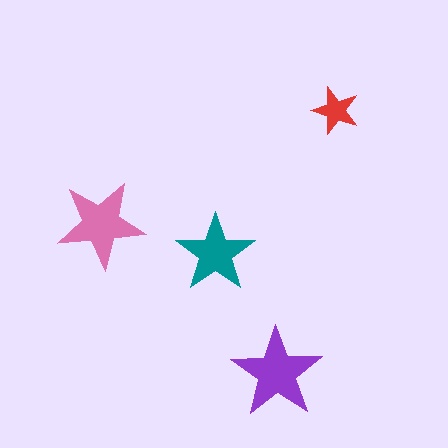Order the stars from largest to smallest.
the purple one, the pink one, the teal one, the red one.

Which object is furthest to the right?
The red star is rightmost.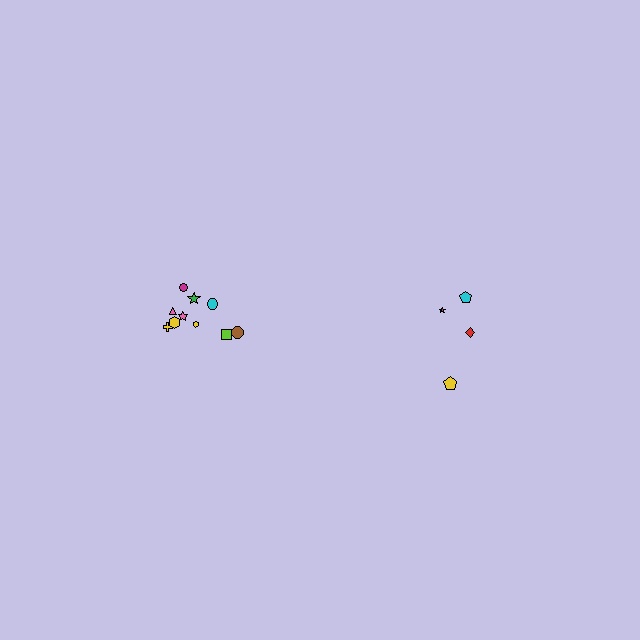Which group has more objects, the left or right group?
The left group.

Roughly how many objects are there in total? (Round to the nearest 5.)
Roughly 15 objects in total.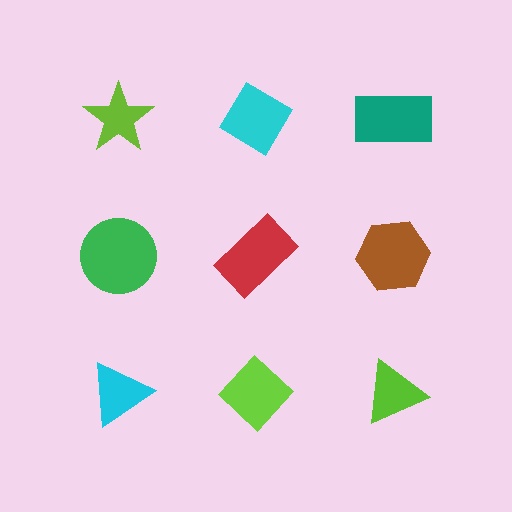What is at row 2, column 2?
A red rectangle.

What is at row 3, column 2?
A lime diamond.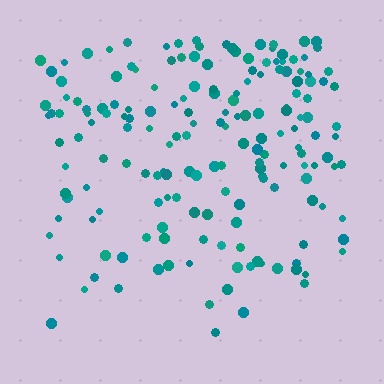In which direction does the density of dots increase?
From bottom to top, with the top side densest.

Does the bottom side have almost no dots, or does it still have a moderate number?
Still a moderate number, just noticeably fewer than the top.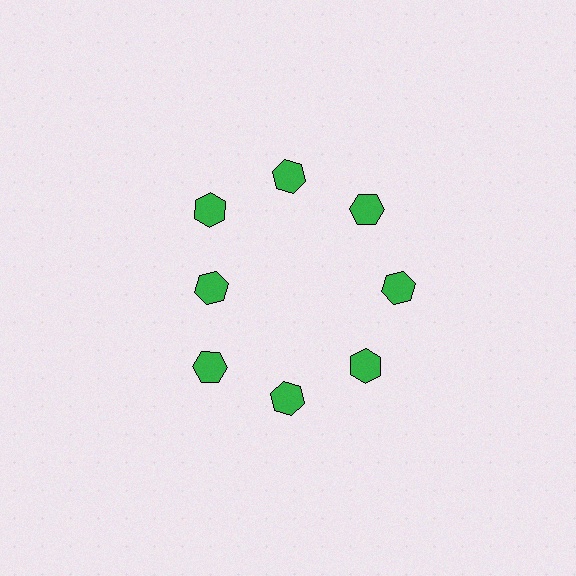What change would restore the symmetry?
The symmetry would be restored by moving it outward, back onto the ring so that all 8 hexagons sit at equal angles and equal distance from the center.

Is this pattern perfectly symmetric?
No. The 8 green hexagons are arranged in a ring, but one element near the 9 o'clock position is pulled inward toward the center, breaking the 8-fold rotational symmetry.